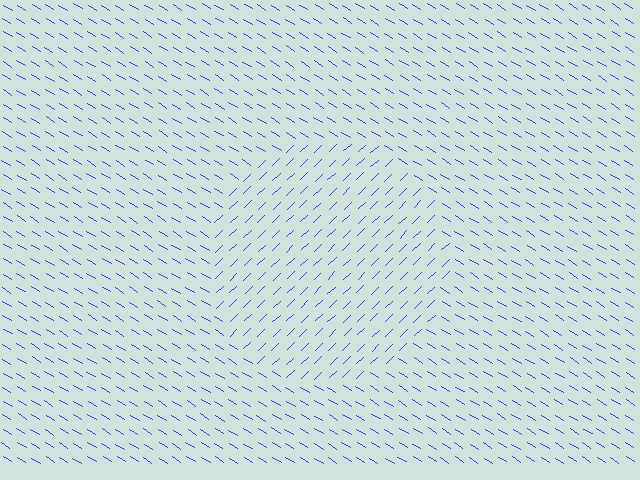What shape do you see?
I see a circle.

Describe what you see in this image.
The image is filled with small blue line segments. A circle region in the image has lines oriented differently from the surrounding lines, creating a visible texture boundary.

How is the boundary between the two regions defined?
The boundary is defined purely by a change in line orientation (approximately 75 degrees difference). All lines are the same color and thickness.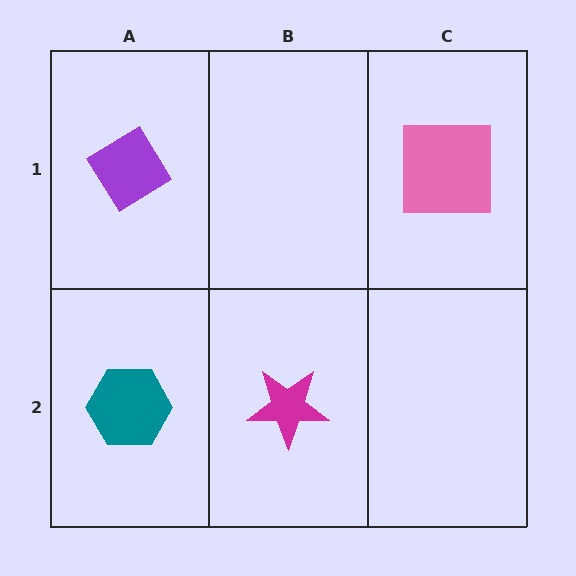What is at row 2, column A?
A teal hexagon.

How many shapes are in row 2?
2 shapes.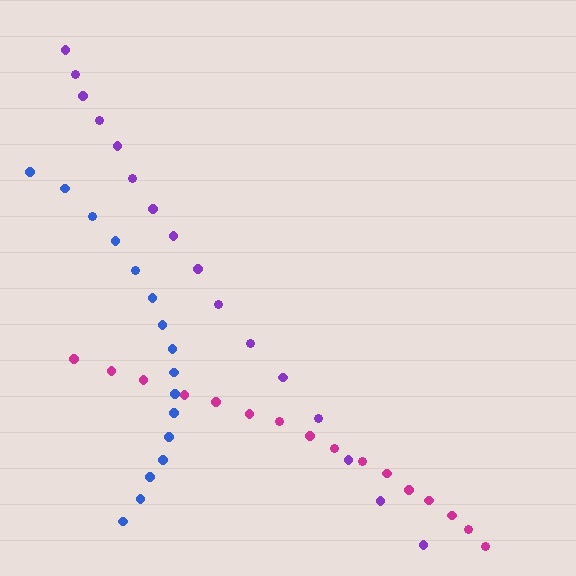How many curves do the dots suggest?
There are 3 distinct paths.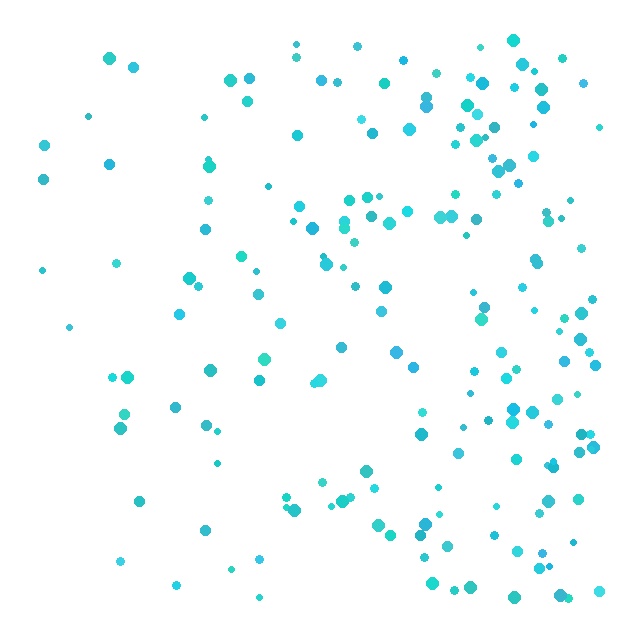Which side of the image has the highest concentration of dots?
The right.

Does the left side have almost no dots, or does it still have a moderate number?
Still a moderate number, just noticeably fewer than the right.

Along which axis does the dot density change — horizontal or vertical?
Horizontal.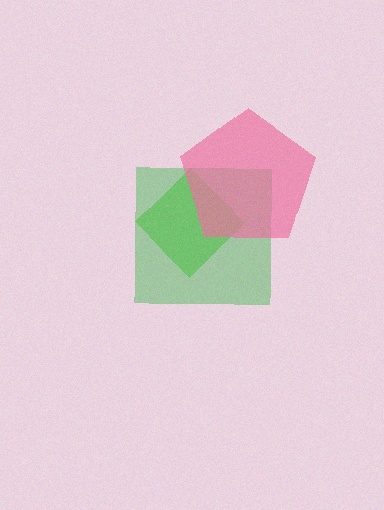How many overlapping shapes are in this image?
There are 3 overlapping shapes in the image.